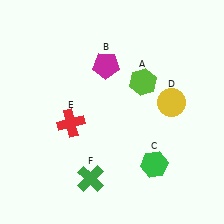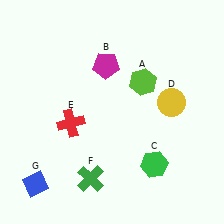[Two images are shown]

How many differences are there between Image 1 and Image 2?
There is 1 difference between the two images.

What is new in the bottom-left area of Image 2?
A blue diamond (G) was added in the bottom-left area of Image 2.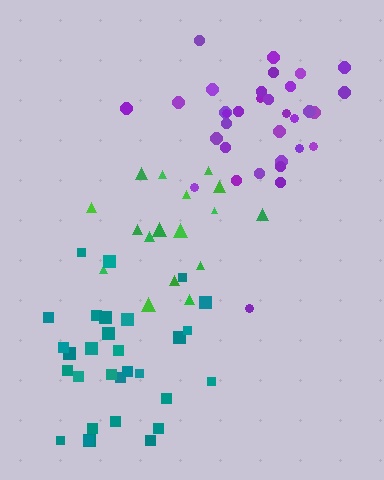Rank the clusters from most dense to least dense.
purple, green, teal.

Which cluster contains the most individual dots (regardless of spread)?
Purple (33).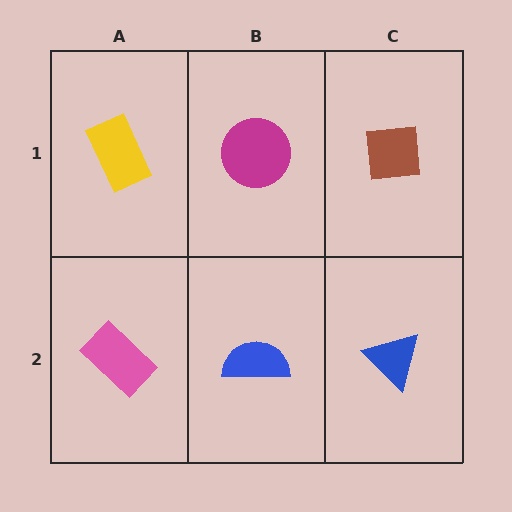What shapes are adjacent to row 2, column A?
A yellow rectangle (row 1, column A), a blue semicircle (row 2, column B).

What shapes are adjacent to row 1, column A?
A pink rectangle (row 2, column A), a magenta circle (row 1, column B).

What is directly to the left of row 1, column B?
A yellow rectangle.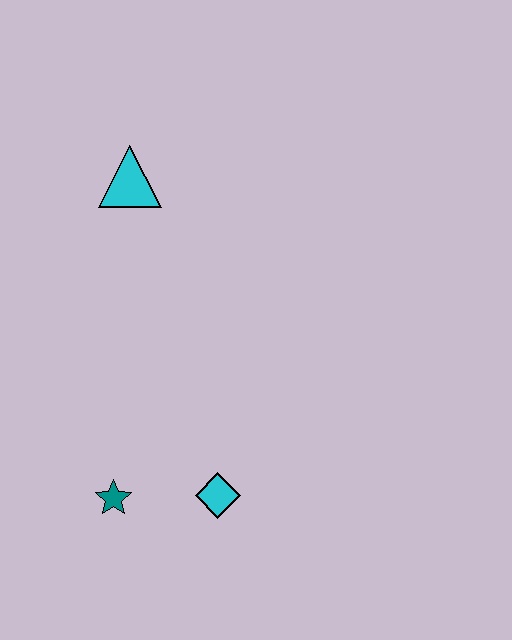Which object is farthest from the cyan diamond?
The cyan triangle is farthest from the cyan diamond.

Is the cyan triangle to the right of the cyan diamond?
No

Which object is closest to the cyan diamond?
The teal star is closest to the cyan diamond.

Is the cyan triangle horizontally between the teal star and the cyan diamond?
Yes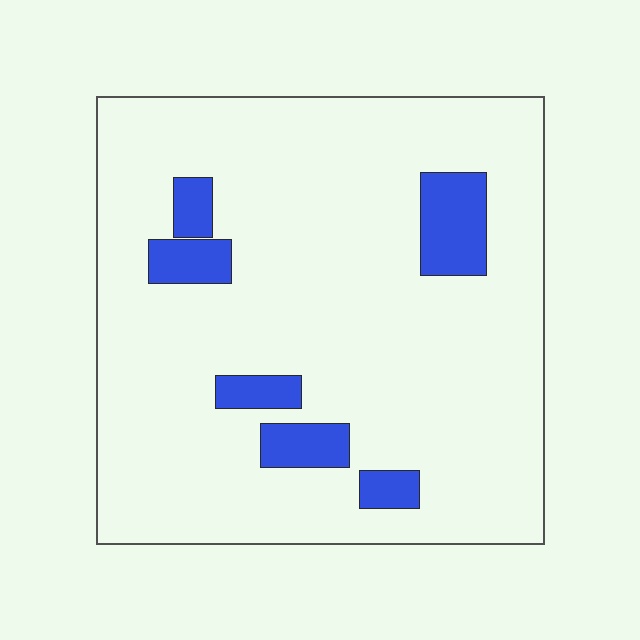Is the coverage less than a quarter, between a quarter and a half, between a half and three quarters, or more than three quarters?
Less than a quarter.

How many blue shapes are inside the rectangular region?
6.